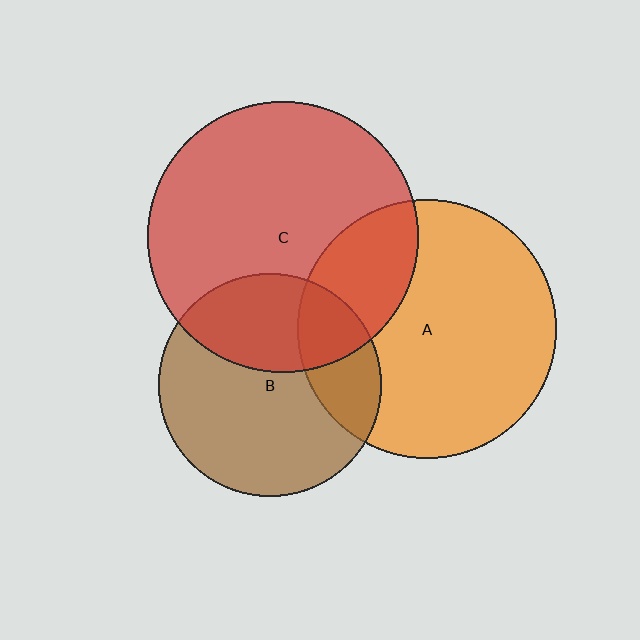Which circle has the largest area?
Circle C (red).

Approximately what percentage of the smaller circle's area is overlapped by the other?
Approximately 25%.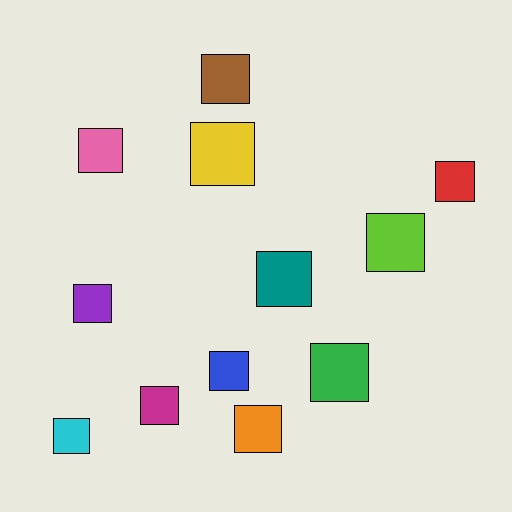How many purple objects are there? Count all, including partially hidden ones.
There is 1 purple object.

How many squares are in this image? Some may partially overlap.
There are 12 squares.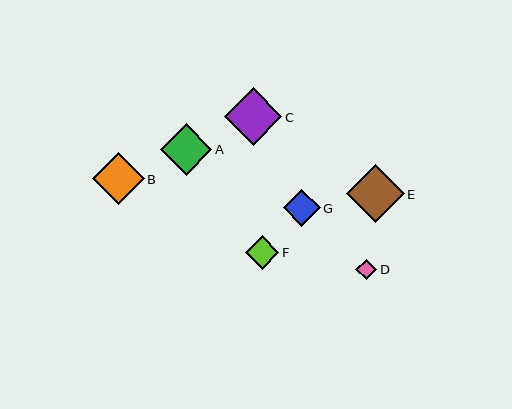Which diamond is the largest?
Diamond E is the largest with a size of approximately 57 pixels.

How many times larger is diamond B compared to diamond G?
Diamond B is approximately 1.4 times the size of diamond G.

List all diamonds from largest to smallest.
From largest to smallest: E, C, B, A, G, F, D.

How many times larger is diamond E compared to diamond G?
Diamond E is approximately 1.6 times the size of diamond G.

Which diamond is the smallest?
Diamond D is the smallest with a size of approximately 21 pixels.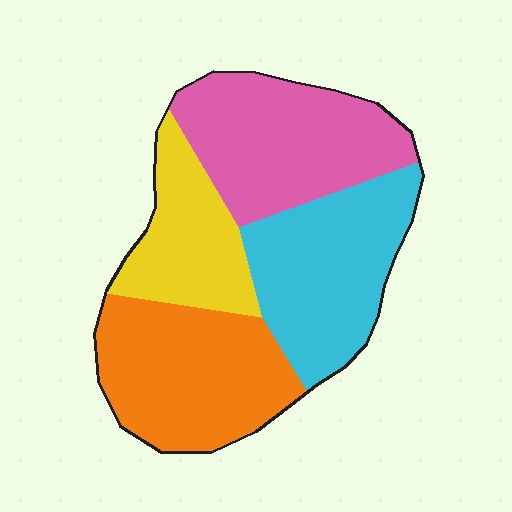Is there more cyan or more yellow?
Cyan.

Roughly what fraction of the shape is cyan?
Cyan takes up between a quarter and a half of the shape.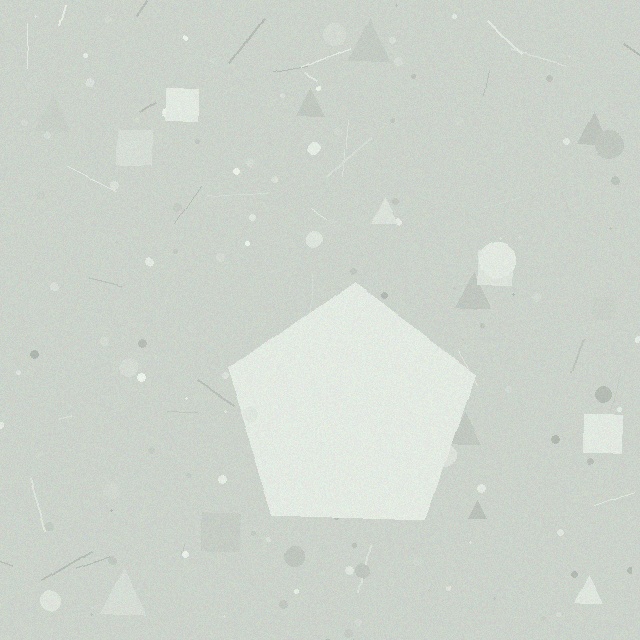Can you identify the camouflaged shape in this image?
The camouflaged shape is a pentagon.